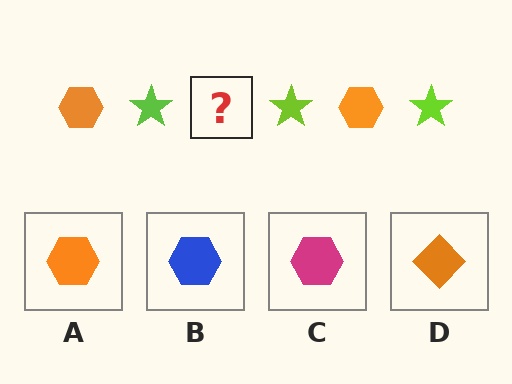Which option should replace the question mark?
Option A.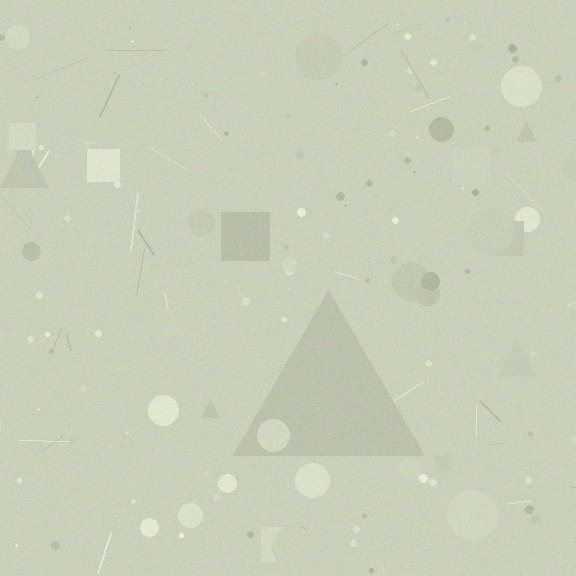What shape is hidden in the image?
A triangle is hidden in the image.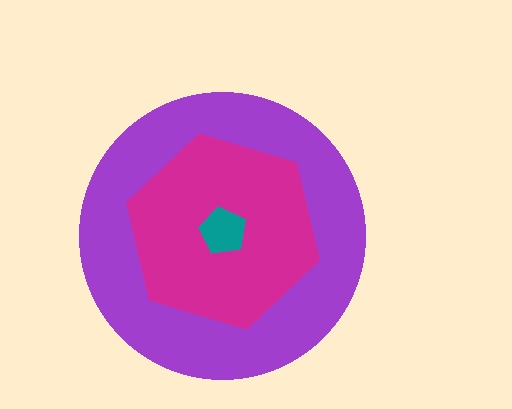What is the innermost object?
The teal pentagon.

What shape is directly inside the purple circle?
The magenta hexagon.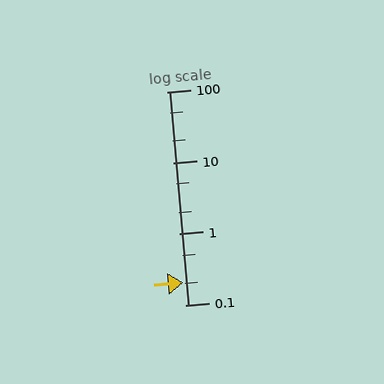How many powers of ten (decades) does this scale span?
The scale spans 3 decades, from 0.1 to 100.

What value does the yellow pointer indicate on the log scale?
The pointer indicates approximately 0.21.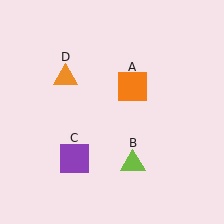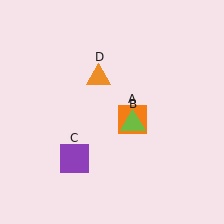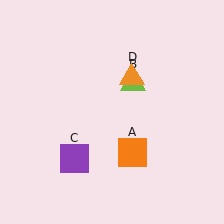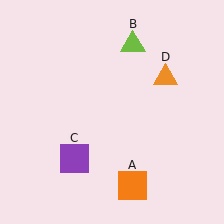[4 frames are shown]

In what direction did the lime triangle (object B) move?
The lime triangle (object B) moved up.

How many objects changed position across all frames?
3 objects changed position: orange square (object A), lime triangle (object B), orange triangle (object D).